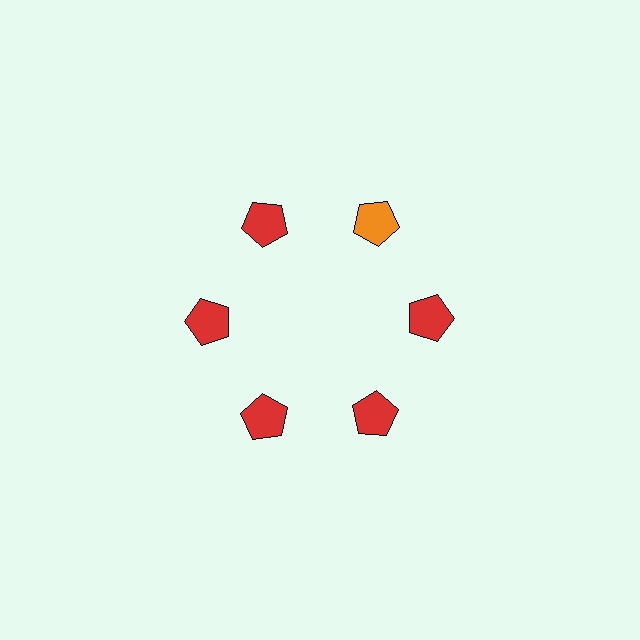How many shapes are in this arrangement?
There are 6 shapes arranged in a ring pattern.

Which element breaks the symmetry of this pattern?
The orange pentagon at roughly the 1 o'clock position breaks the symmetry. All other shapes are red pentagons.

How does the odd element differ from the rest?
It has a different color: orange instead of red.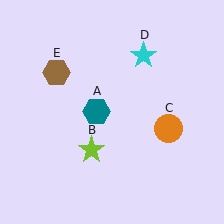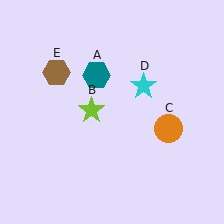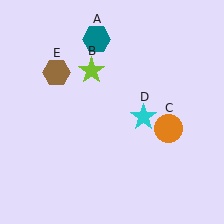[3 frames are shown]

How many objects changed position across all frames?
3 objects changed position: teal hexagon (object A), lime star (object B), cyan star (object D).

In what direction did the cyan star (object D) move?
The cyan star (object D) moved down.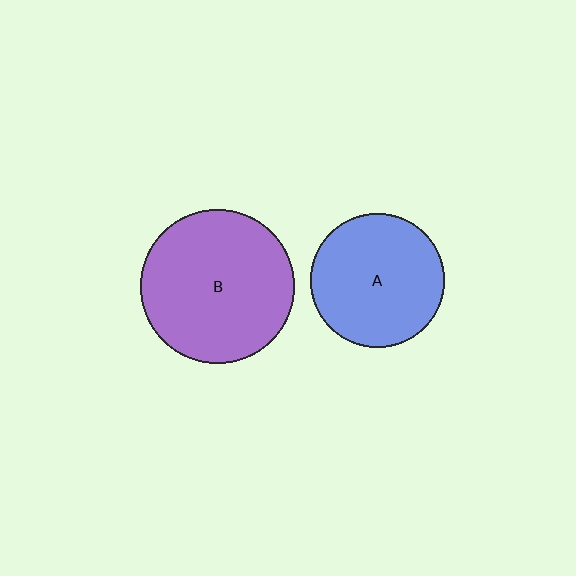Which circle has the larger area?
Circle B (purple).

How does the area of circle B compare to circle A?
Approximately 1.3 times.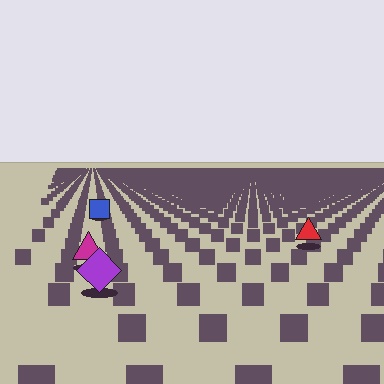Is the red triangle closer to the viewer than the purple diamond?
No. The purple diamond is closer — you can tell from the texture gradient: the ground texture is coarser near it.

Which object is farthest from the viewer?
The blue square is farthest from the viewer. It appears smaller and the ground texture around it is denser.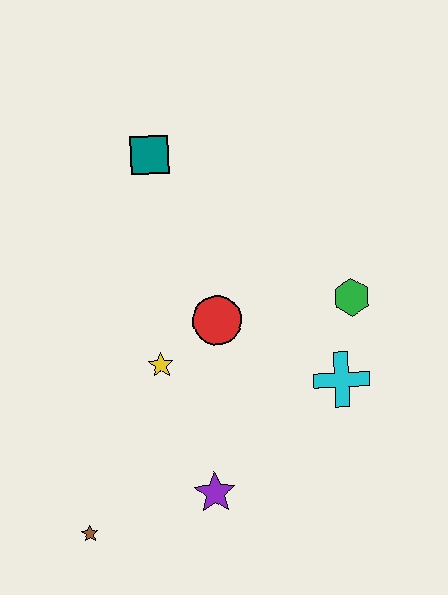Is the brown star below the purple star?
Yes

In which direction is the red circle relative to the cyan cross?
The red circle is to the left of the cyan cross.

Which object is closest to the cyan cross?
The green hexagon is closest to the cyan cross.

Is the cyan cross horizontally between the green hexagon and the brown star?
Yes